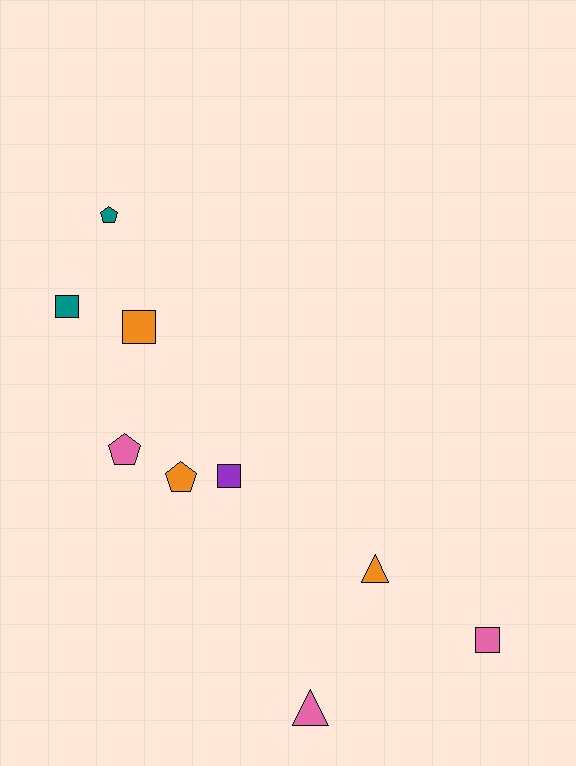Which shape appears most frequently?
Square, with 4 objects.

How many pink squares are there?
There is 1 pink square.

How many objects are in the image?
There are 9 objects.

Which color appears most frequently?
Pink, with 3 objects.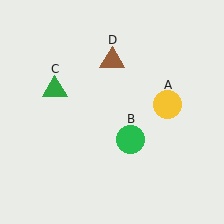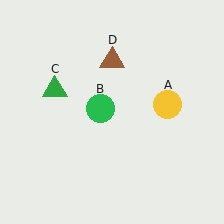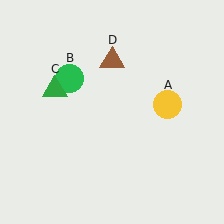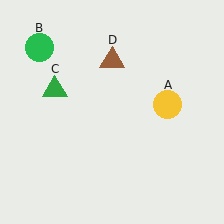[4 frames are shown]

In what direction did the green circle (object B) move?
The green circle (object B) moved up and to the left.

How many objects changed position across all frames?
1 object changed position: green circle (object B).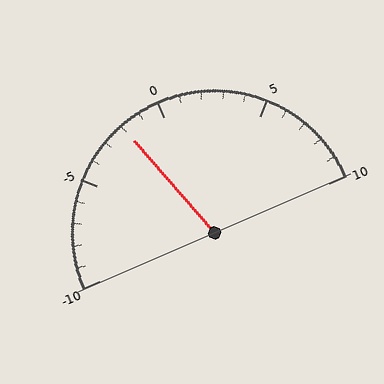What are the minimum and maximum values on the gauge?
The gauge ranges from -10 to 10.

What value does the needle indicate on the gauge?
The needle indicates approximately -2.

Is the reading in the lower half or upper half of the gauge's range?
The reading is in the lower half of the range (-10 to 10).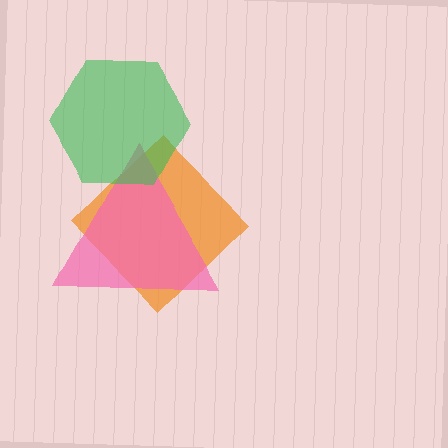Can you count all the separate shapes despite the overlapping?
Yes, there are 3 separate shapes.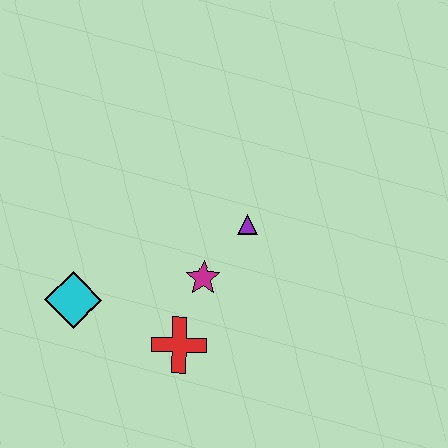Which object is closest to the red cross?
The magenta star is closest to the red cross.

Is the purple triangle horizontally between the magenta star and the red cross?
No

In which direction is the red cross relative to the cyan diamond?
The red cross is to the right of the cyan diamond.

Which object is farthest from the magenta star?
The cyan diamond is farthest from the magenta star.